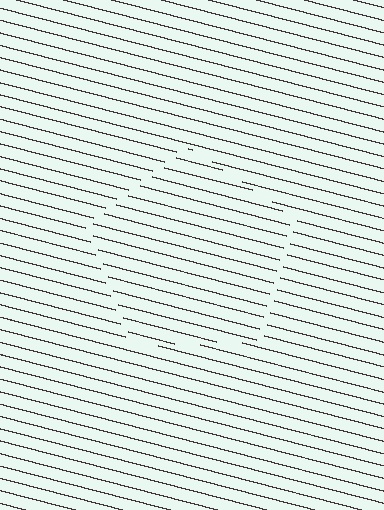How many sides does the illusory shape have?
5 sides — the line-ends trace a pentagon.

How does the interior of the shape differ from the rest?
The interior of the shape contains the same grating, shifted by half a period — the contour is defined by the phase discontinuity where line-ends from the inner and outer gratings abut.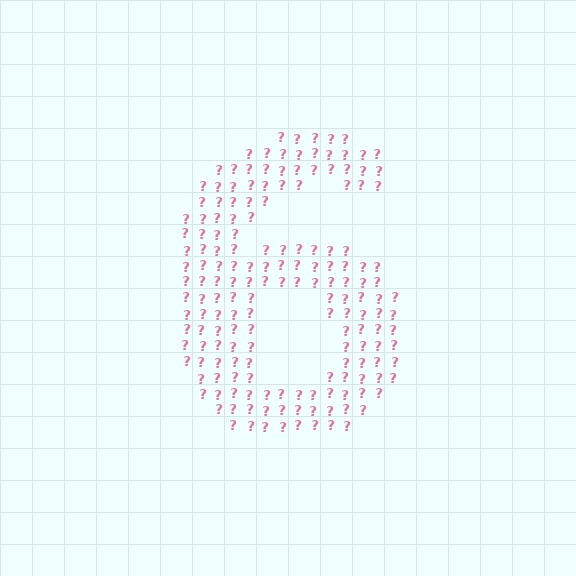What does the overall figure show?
The overall figure shows the digit 6.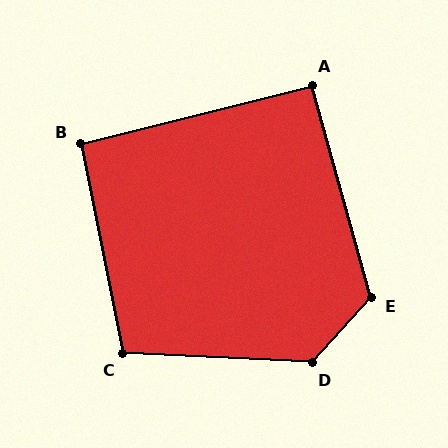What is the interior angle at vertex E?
Approximately 123 degrees (obtuse).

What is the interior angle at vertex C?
Approximately 104 degrees (obtuse).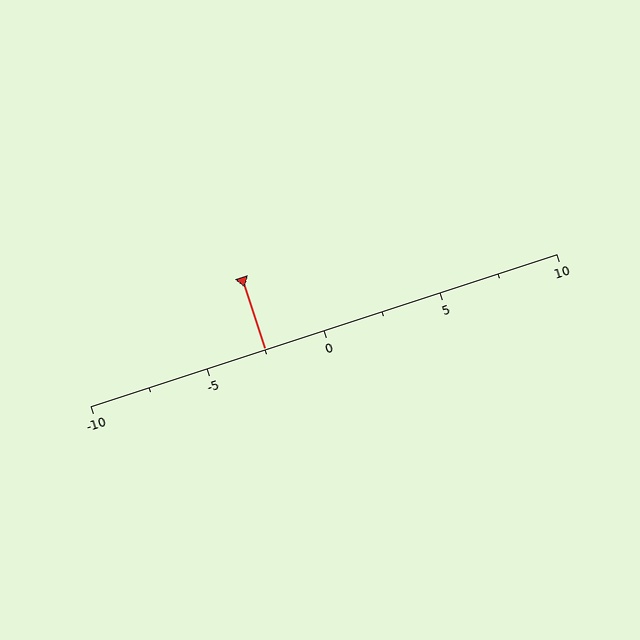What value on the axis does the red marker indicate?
The marker indicates approximately -2.5.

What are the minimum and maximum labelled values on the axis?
The axis runs from -10 to 10.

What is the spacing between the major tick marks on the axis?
The major ticks are spaced 5 apart.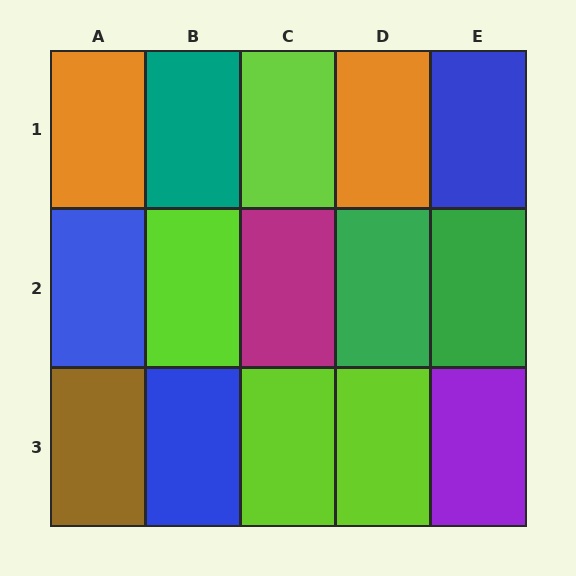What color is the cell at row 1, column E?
Blue.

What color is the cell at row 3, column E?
Purple.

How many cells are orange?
2 cells are orange.